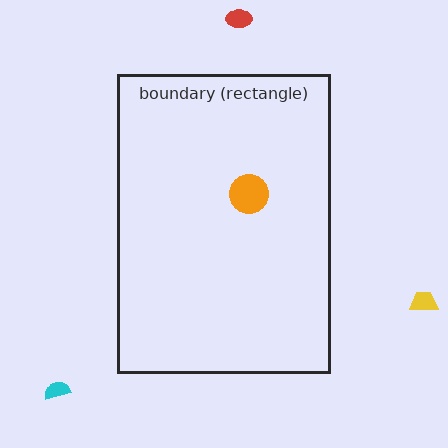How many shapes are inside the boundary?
1 inside, 3 outside.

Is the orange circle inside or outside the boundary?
Inside.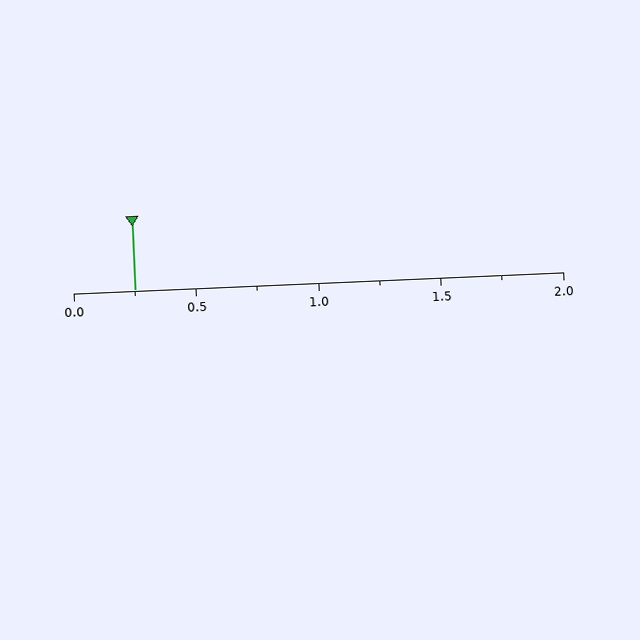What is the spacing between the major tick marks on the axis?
The major ticks are spaced 0.5 apart.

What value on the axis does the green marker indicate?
The marker indicates approximately 0.25.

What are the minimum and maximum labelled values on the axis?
The axis runs from 0.0 to 2.0.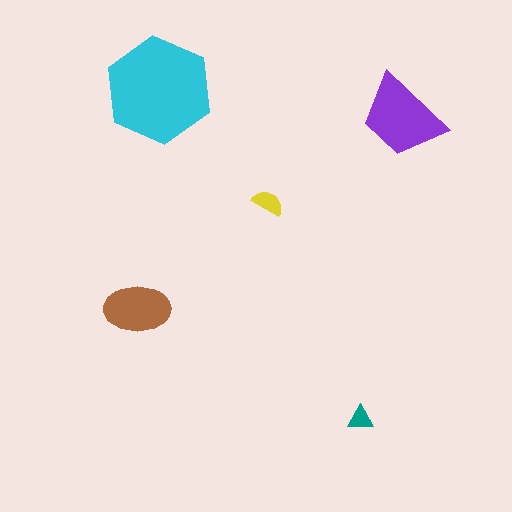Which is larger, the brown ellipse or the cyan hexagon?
The cyan hexagon.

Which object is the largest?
The cyan hexagon.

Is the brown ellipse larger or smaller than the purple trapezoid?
Smaller.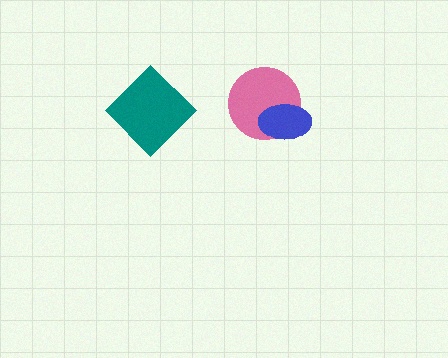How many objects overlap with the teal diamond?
0 objects overlap with the teal diamond.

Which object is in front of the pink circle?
The blue ellipse is in front of the pink circle.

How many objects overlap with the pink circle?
1 object overlaps with the pink circle.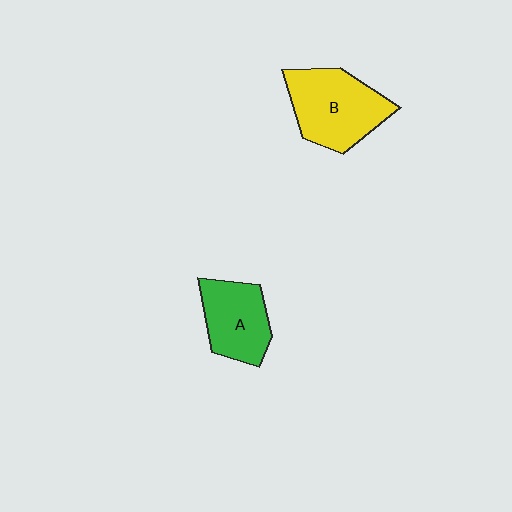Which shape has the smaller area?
Shape A (green).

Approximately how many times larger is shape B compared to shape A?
Approximately 1.3 times.